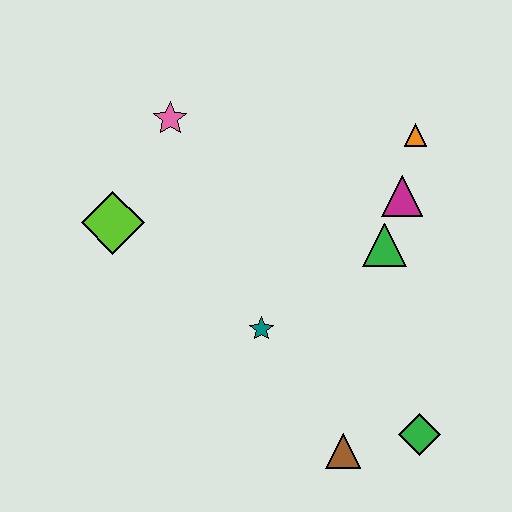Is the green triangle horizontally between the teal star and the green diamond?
Yes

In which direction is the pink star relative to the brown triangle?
The pink star is above the brown triangle.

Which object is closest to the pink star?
The lime diamond is closest to the pink star.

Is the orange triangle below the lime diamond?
No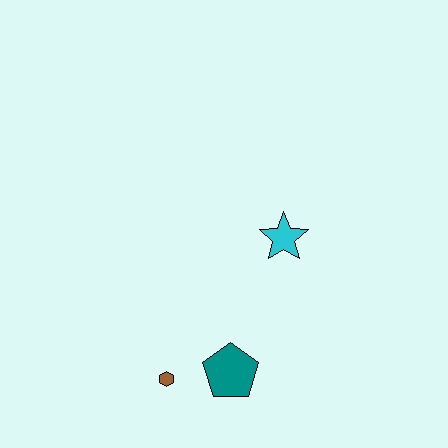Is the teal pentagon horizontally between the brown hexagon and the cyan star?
Yes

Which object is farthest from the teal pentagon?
The cyan star is farthest from the teal pentagon.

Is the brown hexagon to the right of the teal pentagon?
No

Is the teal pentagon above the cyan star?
No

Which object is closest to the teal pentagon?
The brown hexagon is closest to the teal pentagon.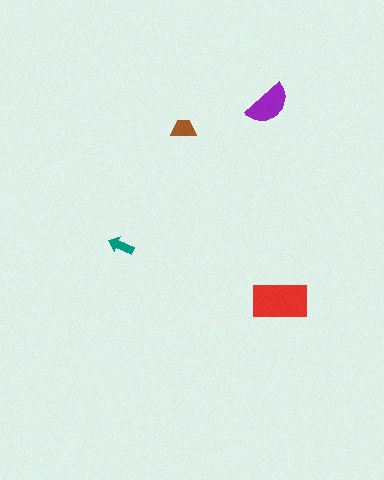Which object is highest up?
The purple semicircle is topmost.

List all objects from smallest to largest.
The teal arrow, the brown trapezoid, the purple semicircle, the red rectangle.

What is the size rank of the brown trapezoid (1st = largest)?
3rd.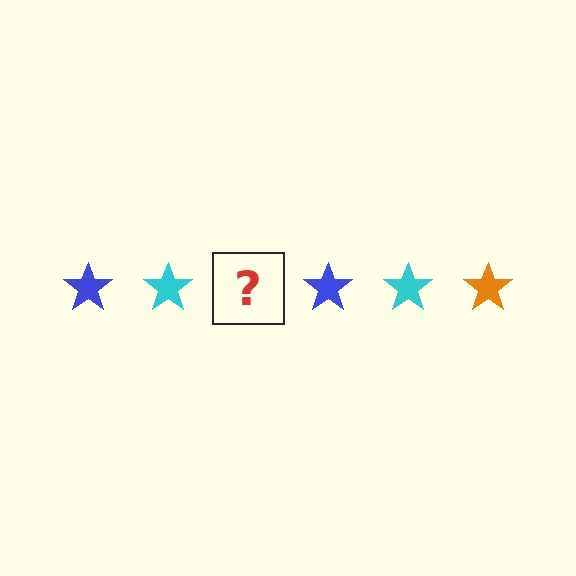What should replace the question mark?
The question mark should be replaced with an orange star.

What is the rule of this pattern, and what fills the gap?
The rule is that the pattern cycles through blue, cyan, orange stars. The gap should be filled with an orange star.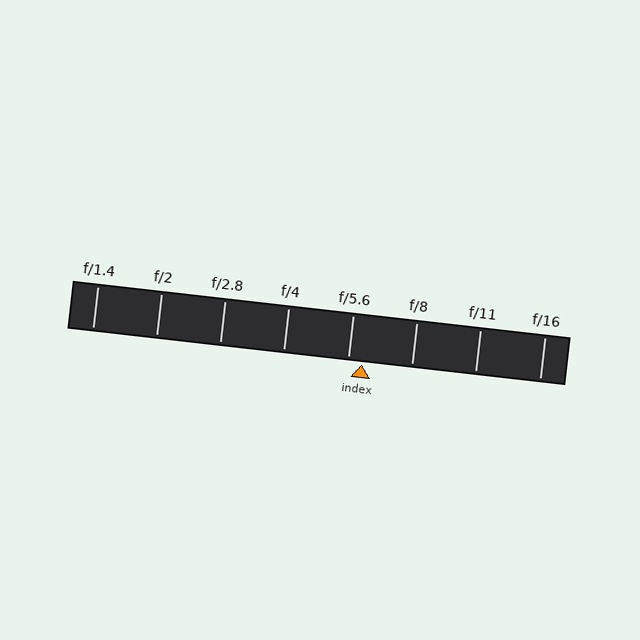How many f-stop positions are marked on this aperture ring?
There are 8 f-stop positions marked.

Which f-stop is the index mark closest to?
The index mark is closest to f/5.6.